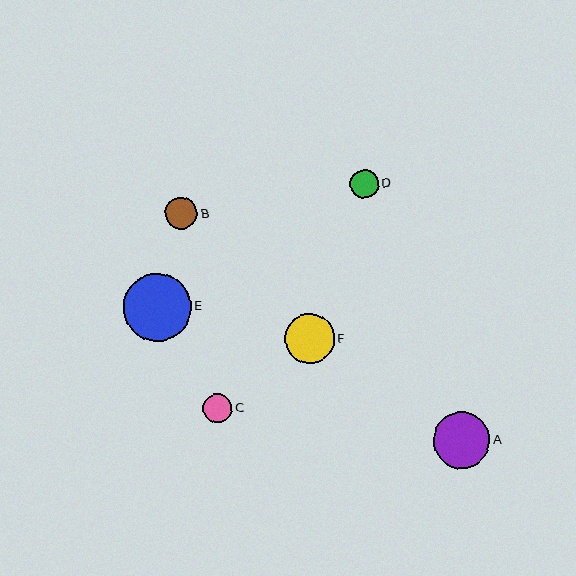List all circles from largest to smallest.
From largest to smallest: E, A, F, B, C, D.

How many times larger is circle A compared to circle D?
Circle A is approximately 2.0 times the size of circle D.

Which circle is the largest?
Circle E is the largest with a size of approximately 68 pixels.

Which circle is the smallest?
Circle D is the smallest with a size of approximately 28 pixels.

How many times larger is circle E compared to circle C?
Circle E is approximately 2.3 times the size of circle C.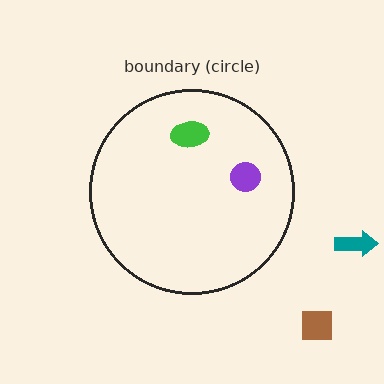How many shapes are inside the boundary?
2 inside, 2 outside.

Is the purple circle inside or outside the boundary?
Inside.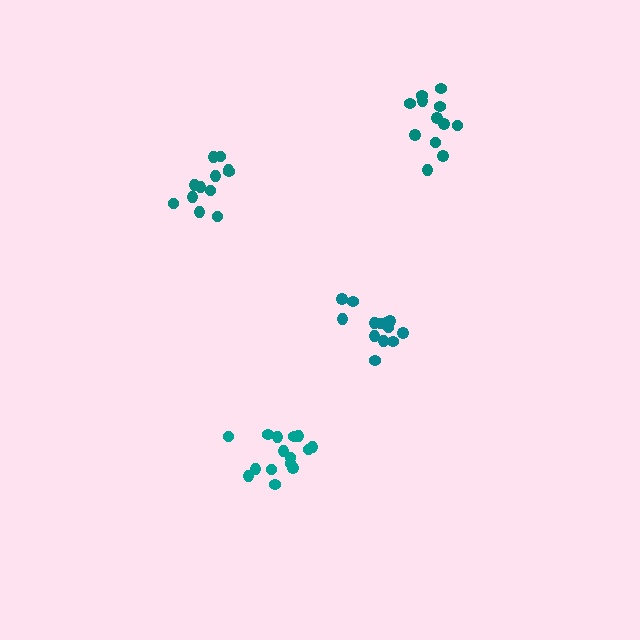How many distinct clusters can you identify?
There are 4 distinct clusters.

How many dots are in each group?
Group 1: 13 dots, Group 2: 15 dots, Group 3: 12 dots, Group 4: 12 dots (52 total).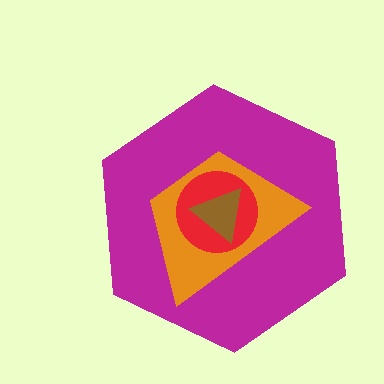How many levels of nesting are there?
4.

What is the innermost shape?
The brown triangle.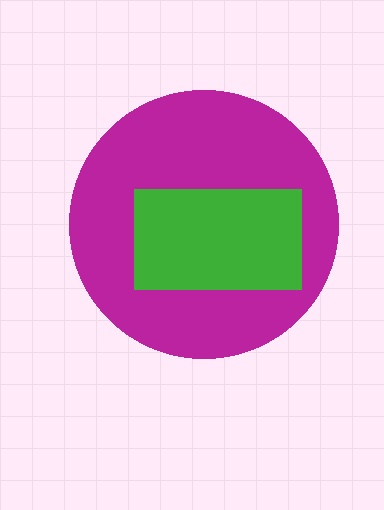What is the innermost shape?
The green rectangle.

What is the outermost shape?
The magenta circle.